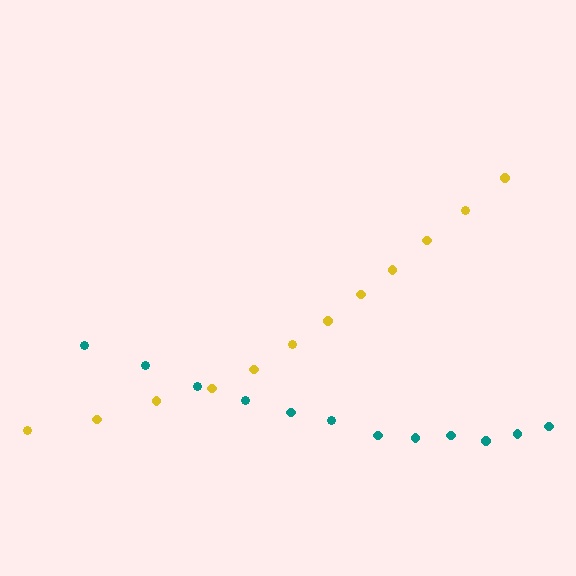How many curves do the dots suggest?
There are 2 distinct paths.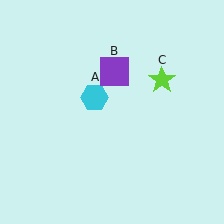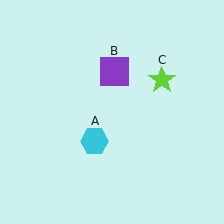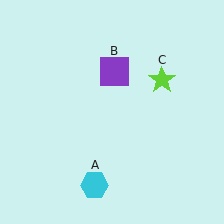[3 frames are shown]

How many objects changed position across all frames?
1 object changed position: cyan hexagon (object A).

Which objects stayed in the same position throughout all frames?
Purple square (object B) and lime star (object C) remained stationary.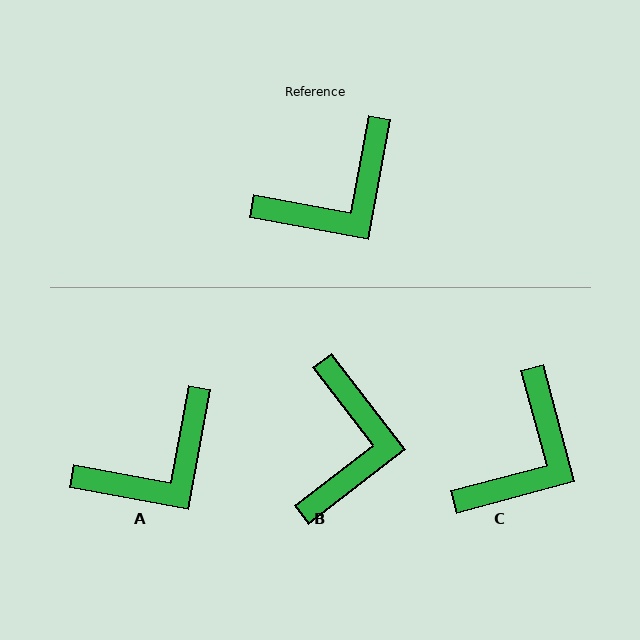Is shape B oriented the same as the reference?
No, it is off by about 48 degrees.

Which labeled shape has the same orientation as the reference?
A.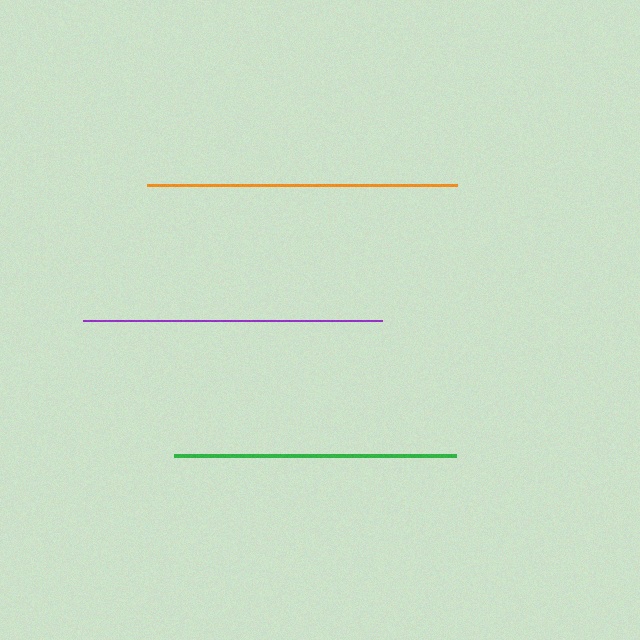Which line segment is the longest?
The orange line is the longest at approximately 310 pixels.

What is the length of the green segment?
The green segment is approximately 282 pixels long.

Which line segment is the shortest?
The green line is the shortest at approximately 282 pixels.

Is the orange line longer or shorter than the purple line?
The orange line is longer than the purple line.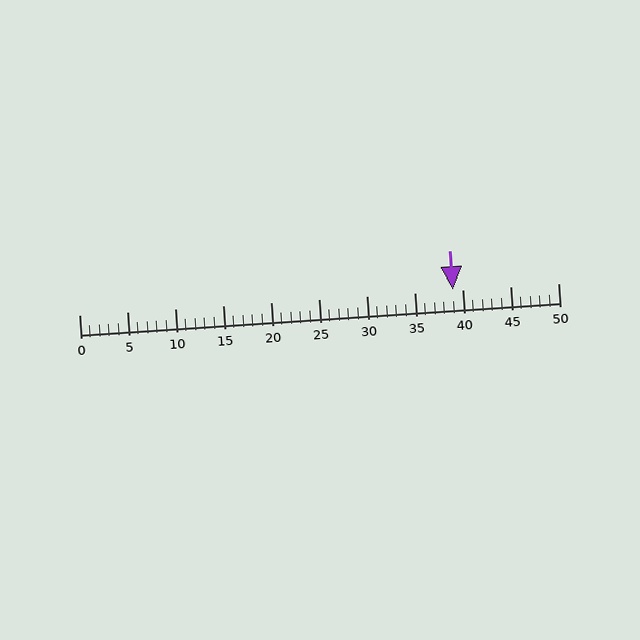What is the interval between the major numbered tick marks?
The major tick marks are spaced 5 units apart.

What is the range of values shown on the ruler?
The ruler shows values from 0 to 50.